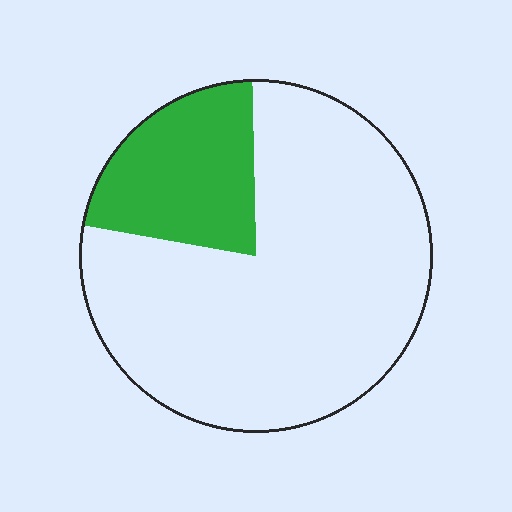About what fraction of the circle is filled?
About one fifth (1/5).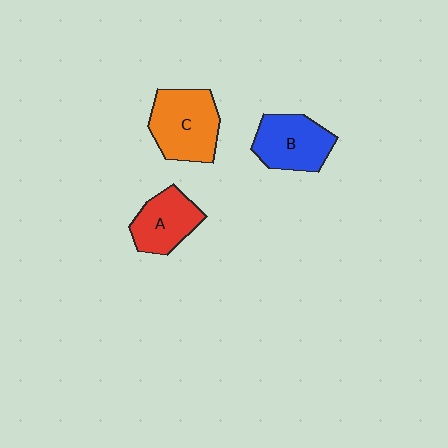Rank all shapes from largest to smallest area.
From largest to smallest: C (orange), B (blue), A (red).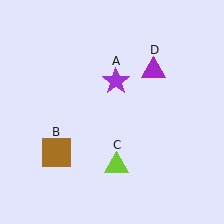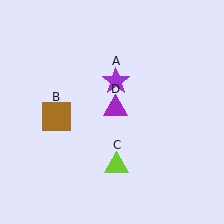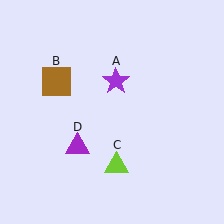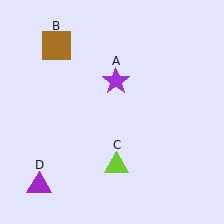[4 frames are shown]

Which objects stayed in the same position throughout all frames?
Purple star (object A) and lime triangle (object C) remained stationary.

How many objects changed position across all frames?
2 objects changed position: brown square (object B), purple triangle (object D).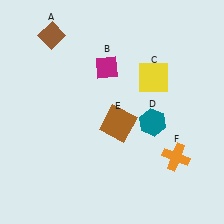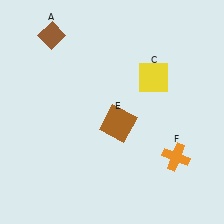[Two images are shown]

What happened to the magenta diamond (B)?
The magenta diamond (B) was removed in Image 2. It was in the top-left area of Image 1.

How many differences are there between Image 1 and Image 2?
There are 2 differences between the two images.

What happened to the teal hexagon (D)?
The teal hexagon (D) was removed in Image 2. It was in the bottom-right area of Image 1.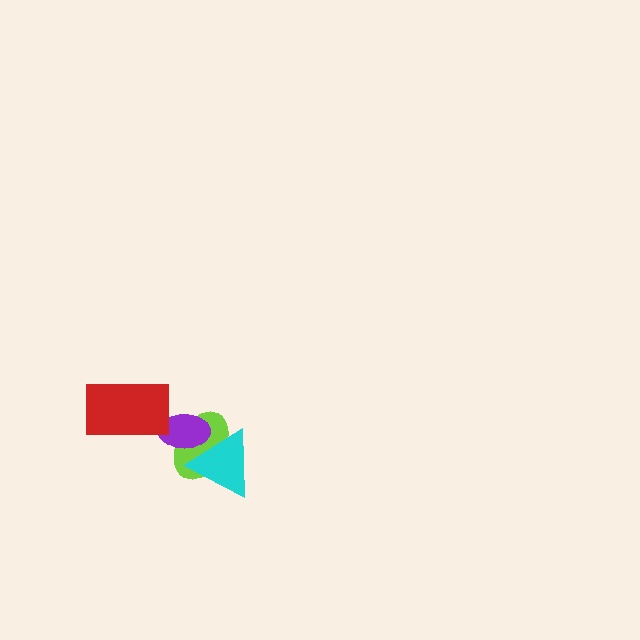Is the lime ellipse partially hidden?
Yes, it is partially covered by another shape.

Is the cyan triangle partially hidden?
Yes, it is partially covered by another shape.